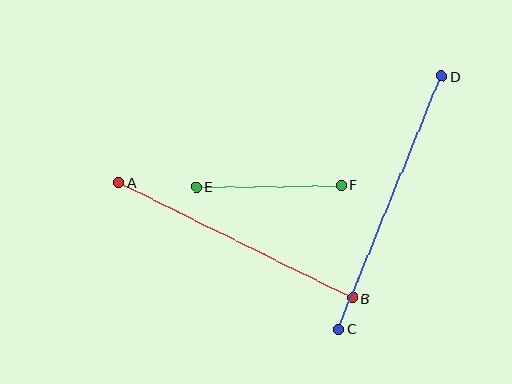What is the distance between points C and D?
The distance is approximately 273 pixels.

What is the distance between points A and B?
The distance is approximately 261 pixels.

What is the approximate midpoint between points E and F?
The midpoint is at approximately (269, 186) pixels.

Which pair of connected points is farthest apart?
Points C and D are farthest apart.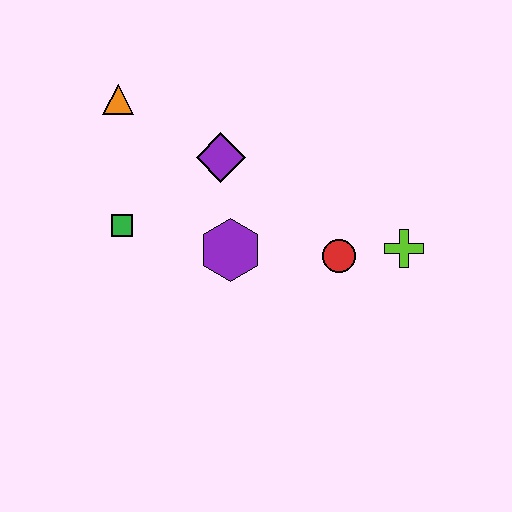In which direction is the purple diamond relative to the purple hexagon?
The purple diamond is above the purple hexagon.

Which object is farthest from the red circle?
The orange triangle is farthest from the red circle.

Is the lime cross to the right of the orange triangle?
Yes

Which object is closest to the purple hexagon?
The purple diamond is closest to the purple hexagon.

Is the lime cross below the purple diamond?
Yes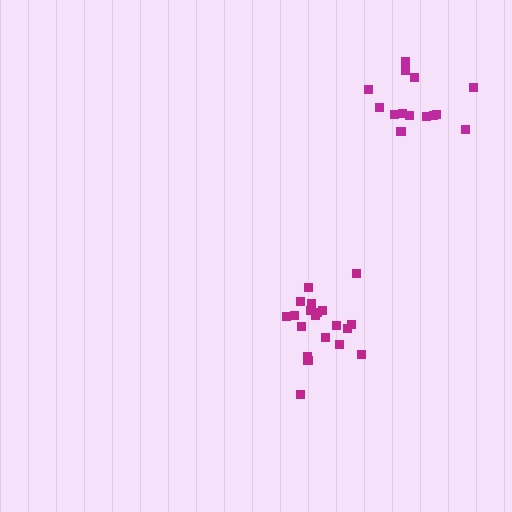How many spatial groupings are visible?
There are 2 spatial groupings.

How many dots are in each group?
Group 1: 14 dots, Group 2: 20 dots (34 total).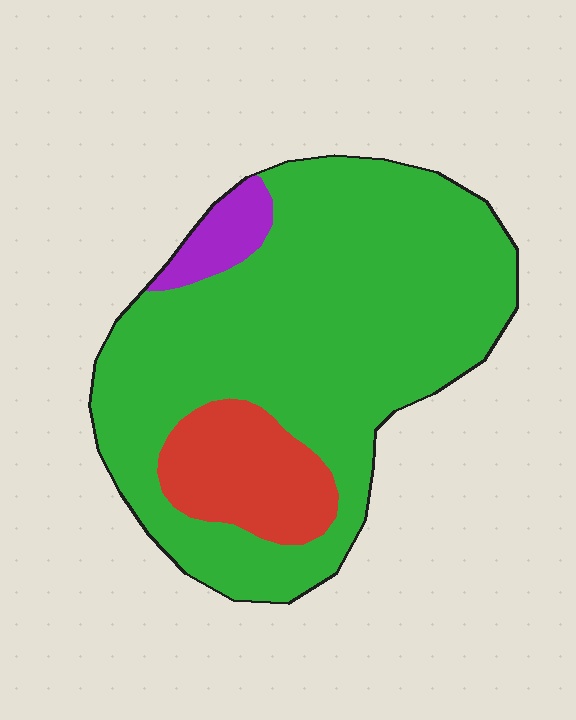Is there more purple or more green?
Green.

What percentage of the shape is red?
Red covers roughly 15% of the shape.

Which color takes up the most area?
Green, at roughly 80%.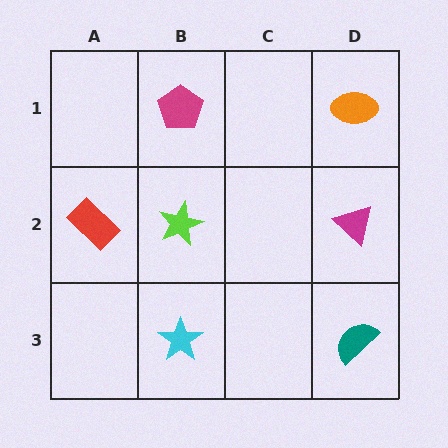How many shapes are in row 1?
2 shapes.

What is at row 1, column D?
An orange ellipse.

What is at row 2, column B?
A lime star.